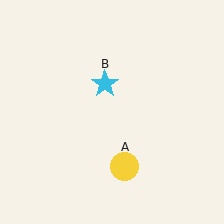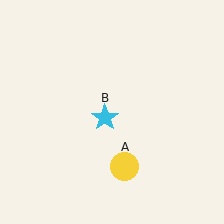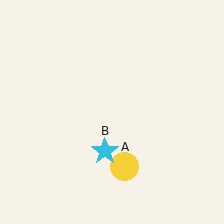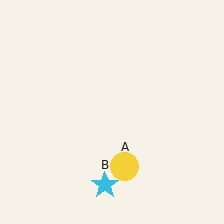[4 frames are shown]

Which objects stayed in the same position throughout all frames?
Yellow circle (object A) remained stationary.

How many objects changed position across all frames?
1 object changed position: cyan star (object B).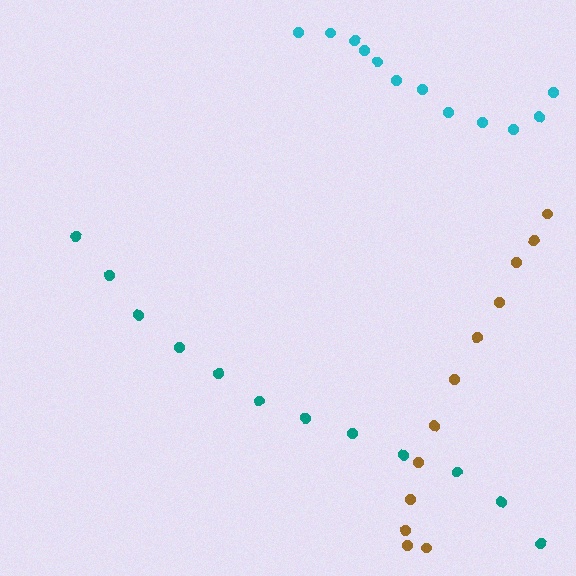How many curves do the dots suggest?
There are 3 distinct paths.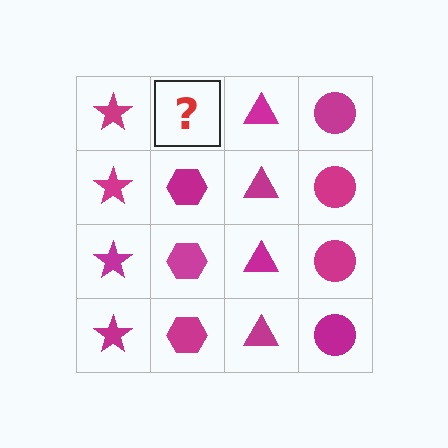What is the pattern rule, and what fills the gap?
The rule is that each column has a consistent shape. The gap should be filled with a magenta hexagon.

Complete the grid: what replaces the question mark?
The question mark should be replaced with a magenta hexagon.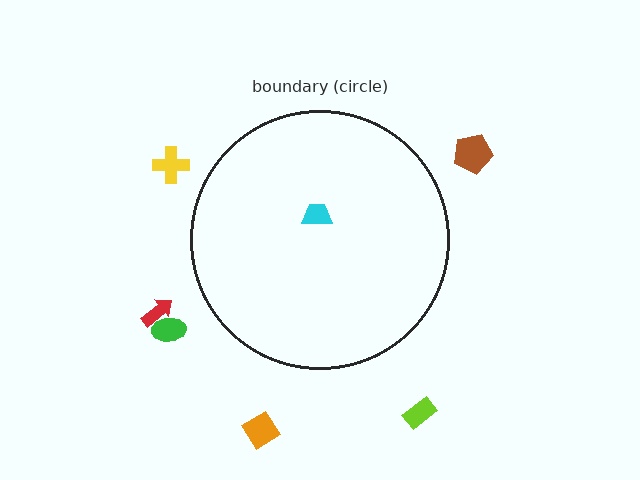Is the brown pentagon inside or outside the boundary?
Outside.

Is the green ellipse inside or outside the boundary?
Outside.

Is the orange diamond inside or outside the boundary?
Outside.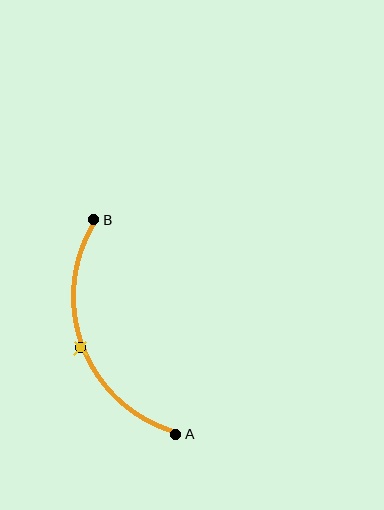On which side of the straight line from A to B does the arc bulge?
The arc bulges to the left of the straight line connecting A and B.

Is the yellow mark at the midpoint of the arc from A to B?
Yes. The yellow mark lies on the arc at equal arc-length from both A and B — it is the arc midpoint.